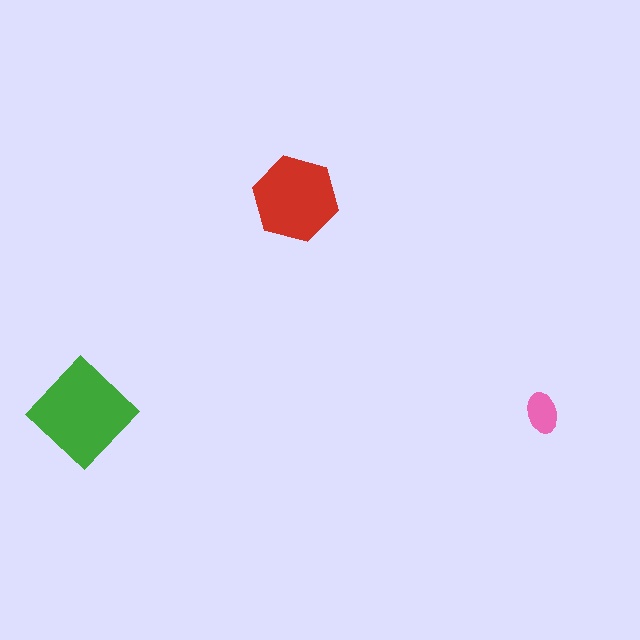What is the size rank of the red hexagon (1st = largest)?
2nd.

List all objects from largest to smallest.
The green diamond, the red hexagon, the pink ellipse.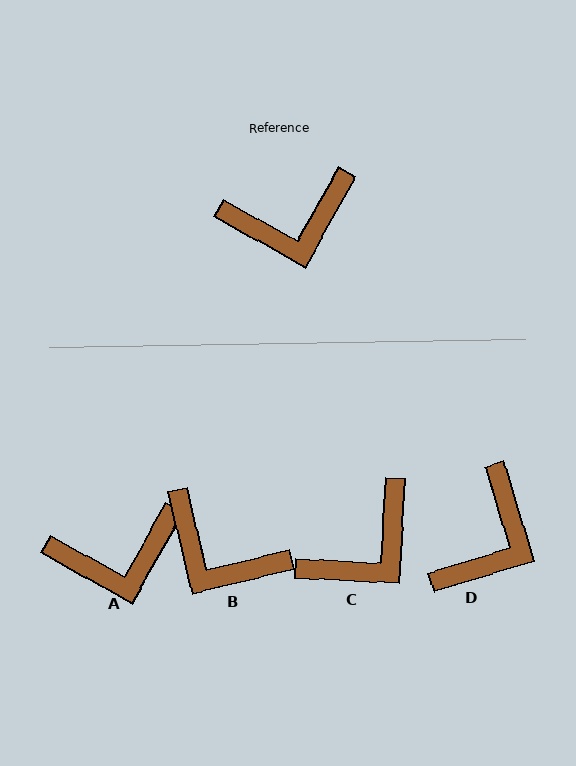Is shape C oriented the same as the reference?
No, it is off by about 26 degrees.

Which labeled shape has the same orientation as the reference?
A.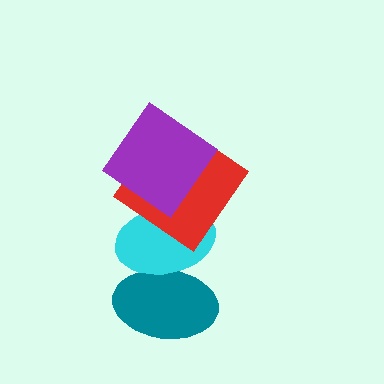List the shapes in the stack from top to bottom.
From top to bottom: the purple diamond, the red diamond, the cyan ellipse, the teal ellipse.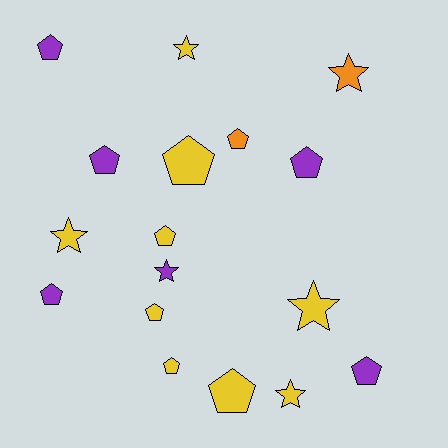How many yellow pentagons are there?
There are 5 yellow pentagons.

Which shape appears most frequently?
Pentagon, with 11 objects.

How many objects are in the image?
There are 17 objects.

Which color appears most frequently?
Yellow, with 9 objects.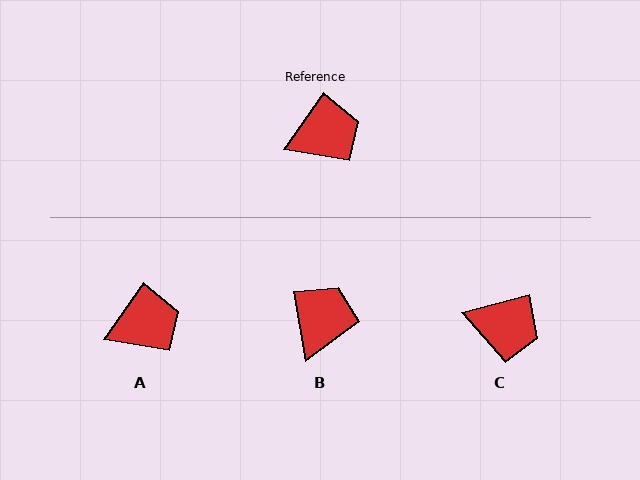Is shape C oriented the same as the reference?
No, it is off by about 39 degrees.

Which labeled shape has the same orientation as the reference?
A.